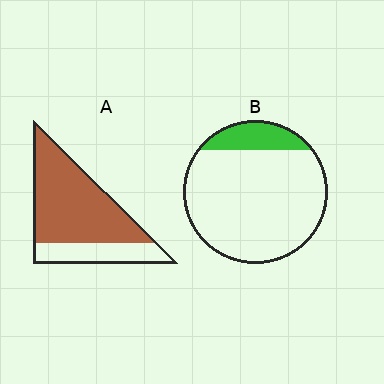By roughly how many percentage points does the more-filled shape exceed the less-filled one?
By roughly 60 percentage points (A over B).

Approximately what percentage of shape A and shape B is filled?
A is approximately 75% and B is approximately 15%.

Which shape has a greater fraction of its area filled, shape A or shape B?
Shape A.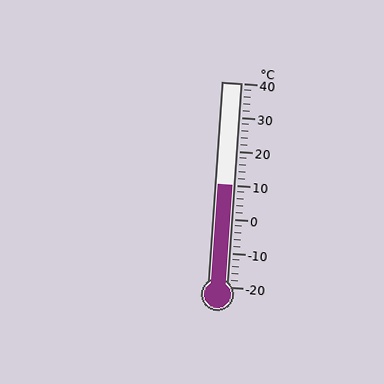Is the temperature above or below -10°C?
The temperature is above -10°C.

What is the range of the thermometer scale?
The thermometer scale ranges from -20°C to 40°C.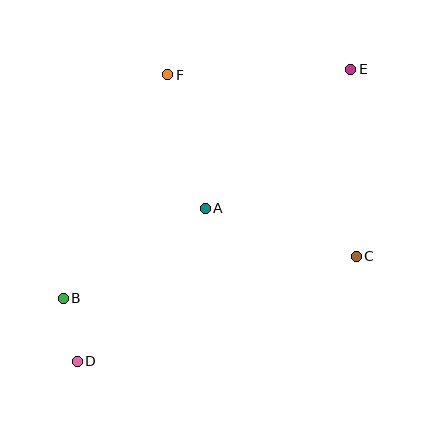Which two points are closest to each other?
Points B and D are closest to each other.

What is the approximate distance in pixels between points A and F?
The distance between A and F is approximately 139 pixels.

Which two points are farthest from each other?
Points D and E are farthest from each other.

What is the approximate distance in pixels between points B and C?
The distance between B and C is approximately 296 pixels.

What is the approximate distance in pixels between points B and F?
The distance between B and F is approximately 246 pixels.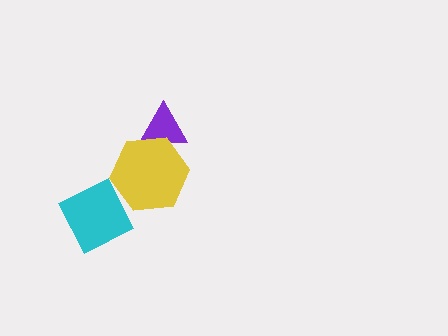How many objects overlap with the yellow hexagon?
1 object overlaps with the yellow hexagon.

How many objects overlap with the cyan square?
0 objects overlap with the cyan square.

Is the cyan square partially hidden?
No, no other shape covers it.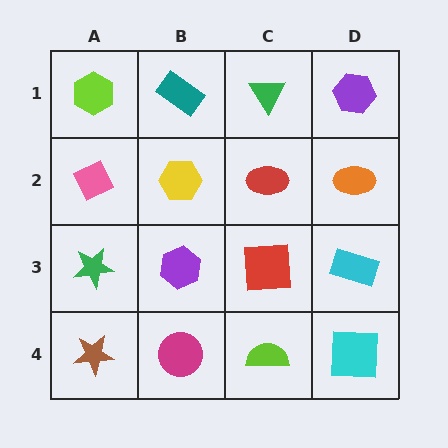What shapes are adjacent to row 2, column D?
A purple hexagon (row 1, column D), a cyan rectangle (row 3, column D), a red ellipse (row 2, column C).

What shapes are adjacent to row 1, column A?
A pink diamond (row 2, column A), a teal rectangle (row 1, column B).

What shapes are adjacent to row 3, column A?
A pink diamond (row 2, column A), a brown star (row 4, column A), a purple hexagon (row 3, column B).